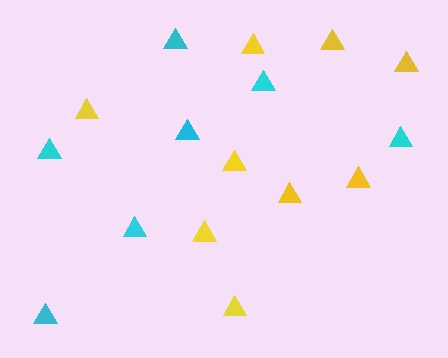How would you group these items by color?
There are 2 groups: one group of yellow triangles (9) and one group of cyan triangles (7).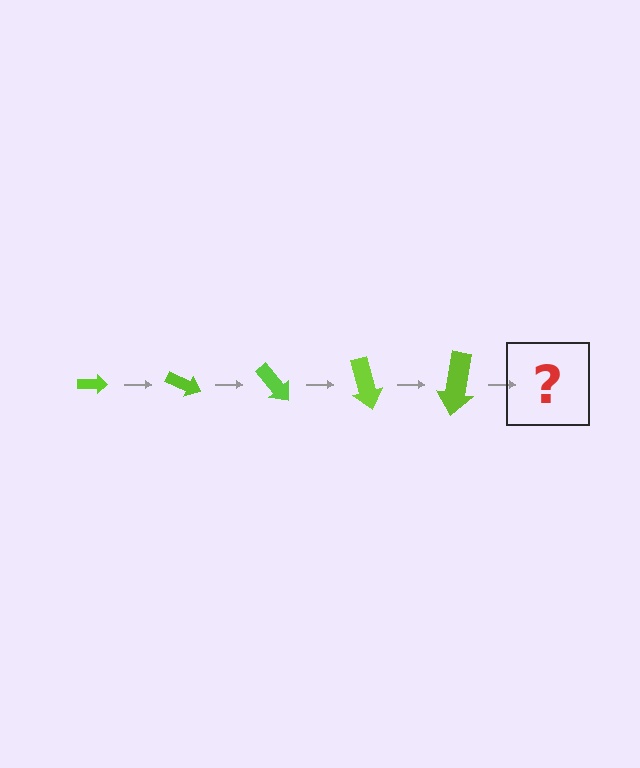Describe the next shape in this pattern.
It should be an arrow, larger than the previous one and rotated 125 degrees from the start.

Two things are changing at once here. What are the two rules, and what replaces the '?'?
The two rules are that the arrow grows larger each step and it rotates 25 degrees each step. The '?' should be an arrow, larger than the previous one and rotated 125 degrees from the start.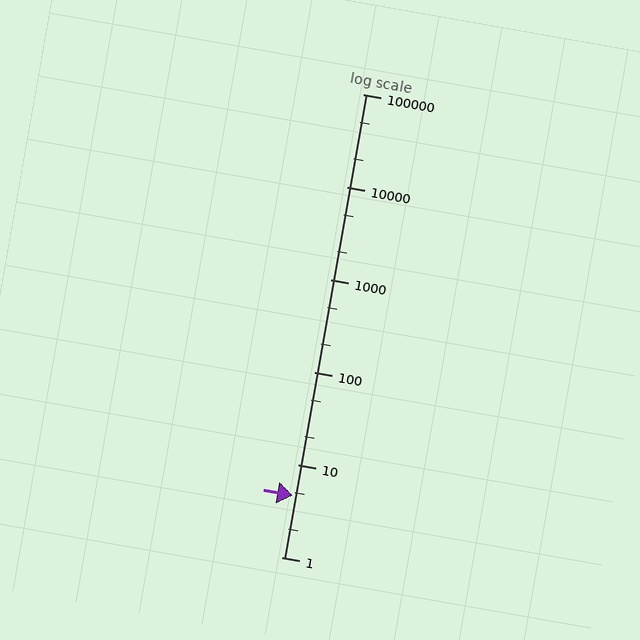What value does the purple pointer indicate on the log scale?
The pointer indicates approximately 4.6.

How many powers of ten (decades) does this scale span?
The scale spans 5 decades, from 1 to 100000.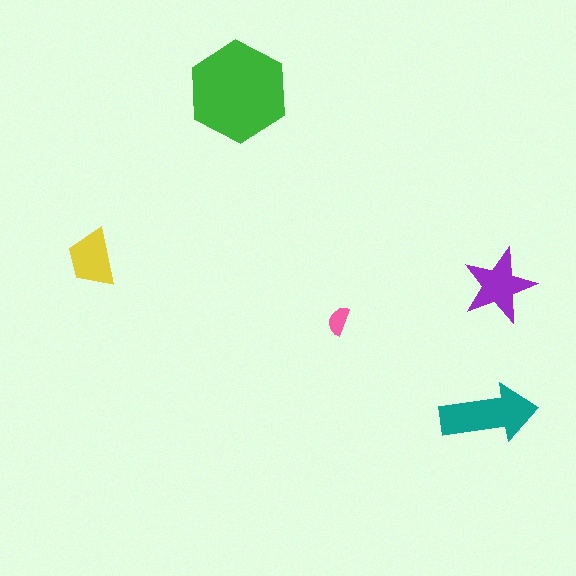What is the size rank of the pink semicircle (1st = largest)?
5th.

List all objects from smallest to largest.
The pink semicircle, the yellow trapezoid, the purple star, the teal arrow, the green hexagon.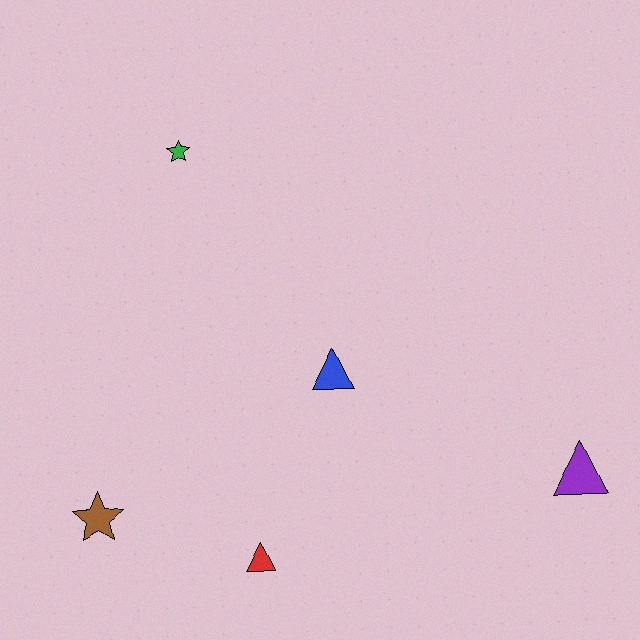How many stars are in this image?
There are 2 stars.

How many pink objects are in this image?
There are no pink objects.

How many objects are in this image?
There are 5 objects.